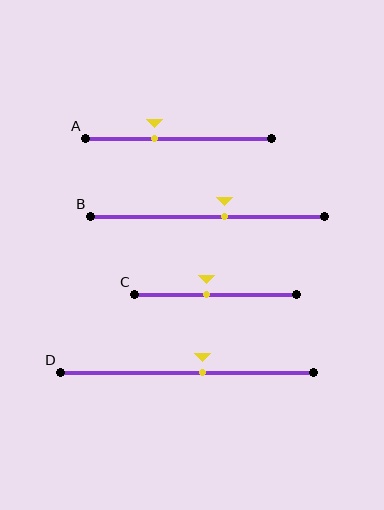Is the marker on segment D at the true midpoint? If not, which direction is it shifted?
No, the marker on segment D is shifted to the right by about 6% of the segment length.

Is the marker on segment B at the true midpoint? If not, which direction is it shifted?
No, the marker on segment B is shifted to the right by about 7% of the segment length.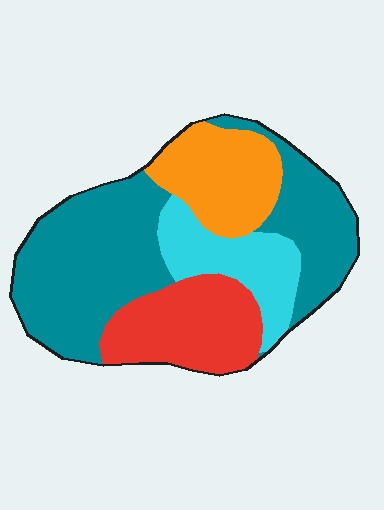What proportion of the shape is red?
Red takes up about one fifth (1/5) of the shape.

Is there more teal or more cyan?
Teal.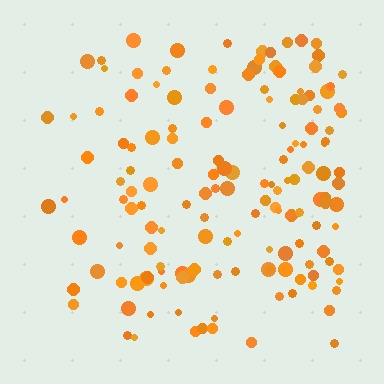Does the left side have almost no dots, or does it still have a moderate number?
Still a moderate number, just noticeably fewer than the right.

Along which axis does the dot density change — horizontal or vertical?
Horizontal.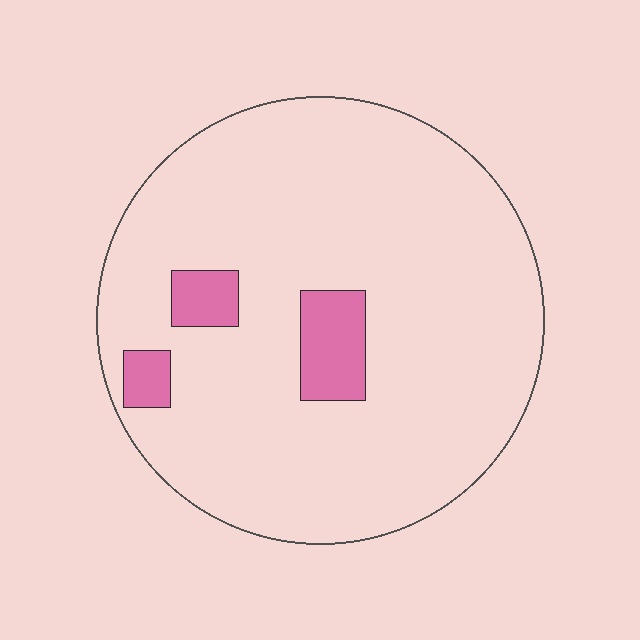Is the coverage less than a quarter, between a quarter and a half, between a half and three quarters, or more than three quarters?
Less than a quarter.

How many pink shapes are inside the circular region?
3.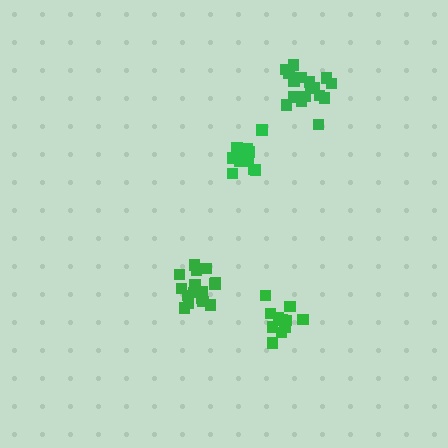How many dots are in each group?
Group 1: 17 dots, Group 2: 17 dots, Group 3: 12 dots, Group 4: 12 dots (58 total).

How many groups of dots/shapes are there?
There are 4 groups.